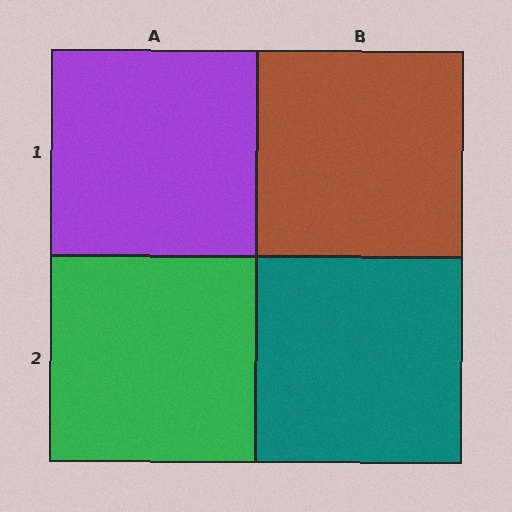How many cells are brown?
1 cell is brown.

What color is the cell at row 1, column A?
Purple.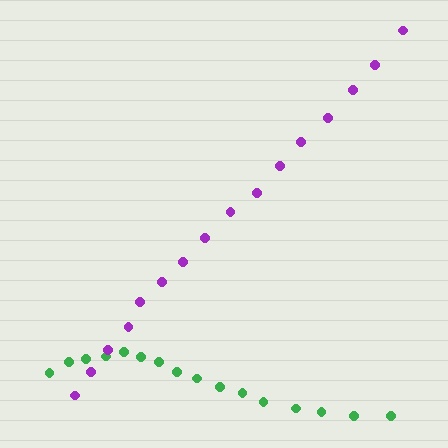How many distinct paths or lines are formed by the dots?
There are 2 distinct paths.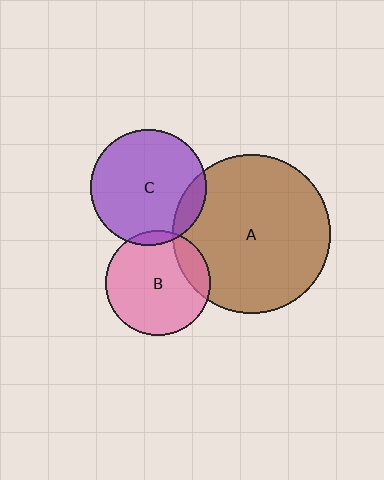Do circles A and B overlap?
Yes.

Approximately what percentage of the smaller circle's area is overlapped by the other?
Approximately 15%.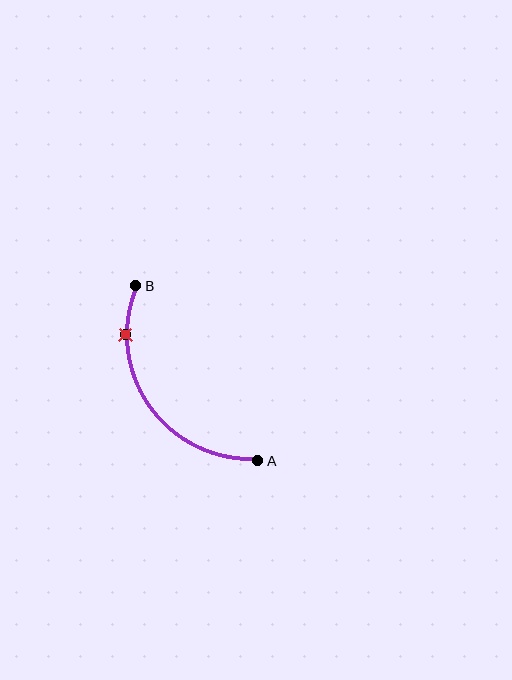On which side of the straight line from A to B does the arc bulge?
The arc bulges below and to the left of the straight line connecting A and B.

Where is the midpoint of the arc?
The arc midpoint is the point on the curve farthest from the straight line joining A and B. It sits below and to the left of that line.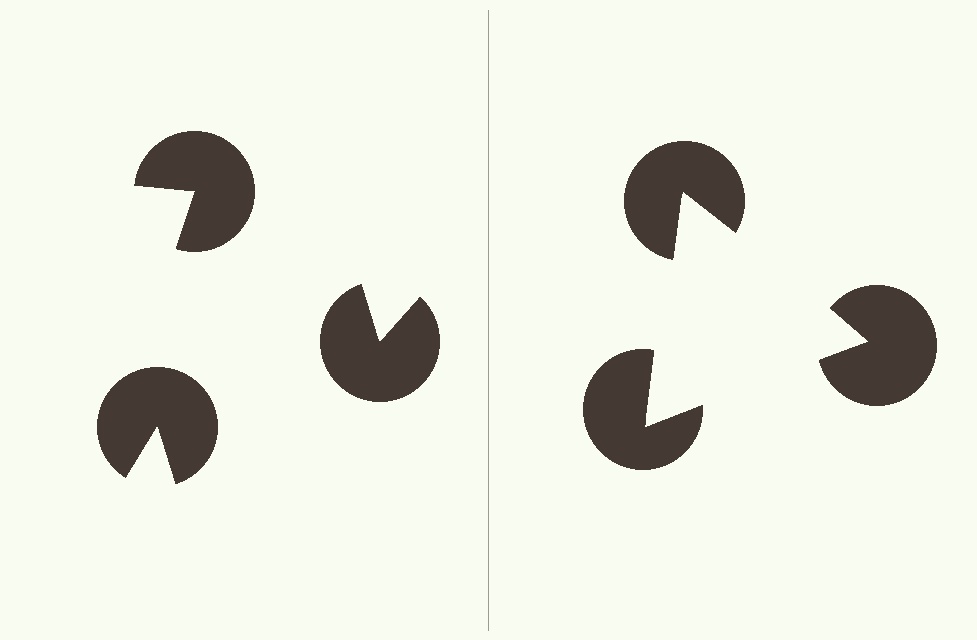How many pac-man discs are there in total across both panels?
6 — 3 on each side.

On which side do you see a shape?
An illusory triangle appears on the right side. On the left side the wedge cuts are rotated, so no coherent shape forms.